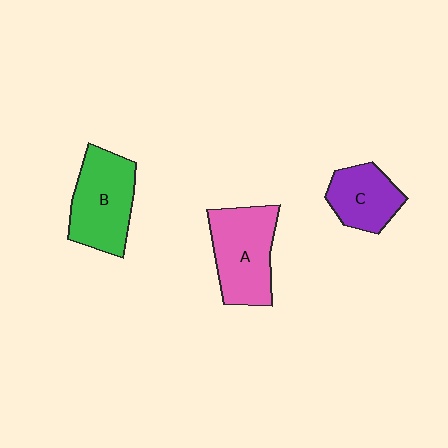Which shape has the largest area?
Shape A (pink).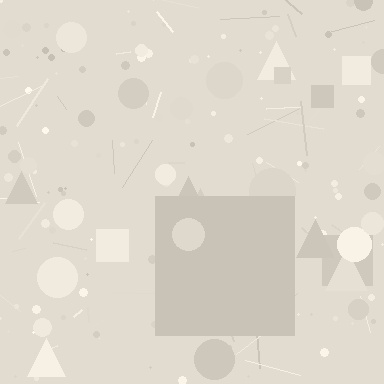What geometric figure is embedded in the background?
A square is embedded in the background.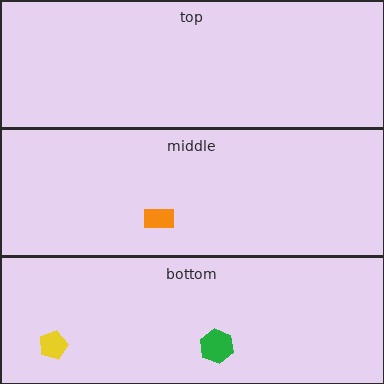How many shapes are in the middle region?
1.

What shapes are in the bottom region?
The green hexagon, the yellow pentagon.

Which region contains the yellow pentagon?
The bottom region.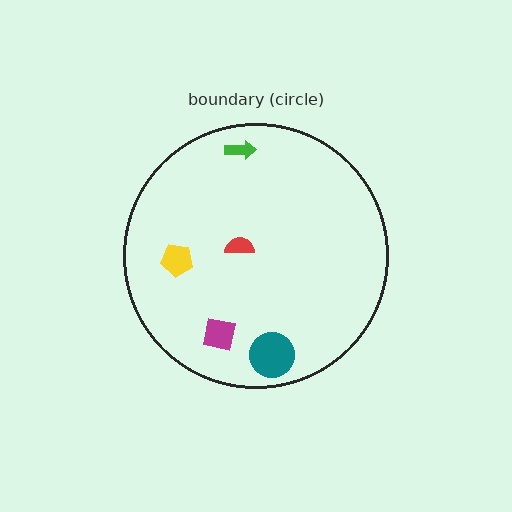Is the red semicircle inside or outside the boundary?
Inside.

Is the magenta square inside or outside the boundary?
Inside.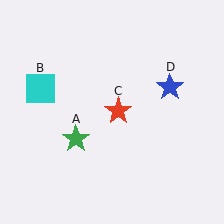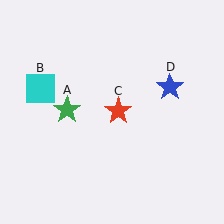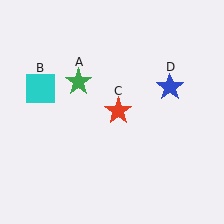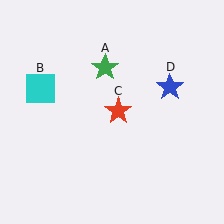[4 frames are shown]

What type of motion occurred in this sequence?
The green star (object A) rotated clockwise around the center of the scene.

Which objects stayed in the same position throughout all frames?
Cyan square (object B) and red star (object C) and blue star (object D) remained stationary.